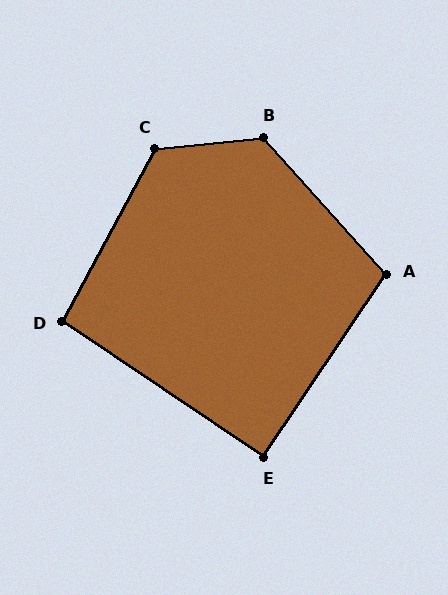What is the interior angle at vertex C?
Approximately 124 degrees (obtuse).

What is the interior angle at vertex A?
Approximately 104 degrees (obtuse).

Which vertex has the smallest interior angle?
E, at approximately 90 degrees.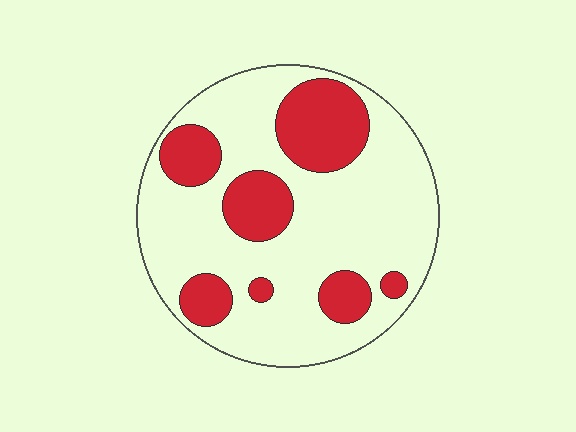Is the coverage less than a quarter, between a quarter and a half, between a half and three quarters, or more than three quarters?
Between a quarter and a half.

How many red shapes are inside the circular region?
7.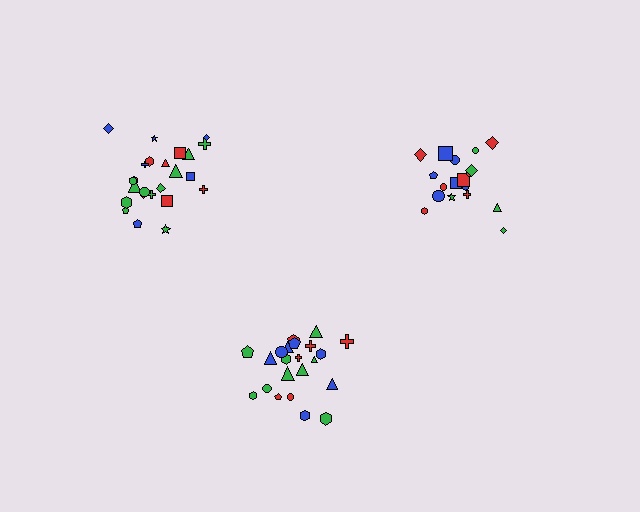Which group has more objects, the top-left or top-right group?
The top-left group.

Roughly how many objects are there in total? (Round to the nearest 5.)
Roughly 65 objects in total.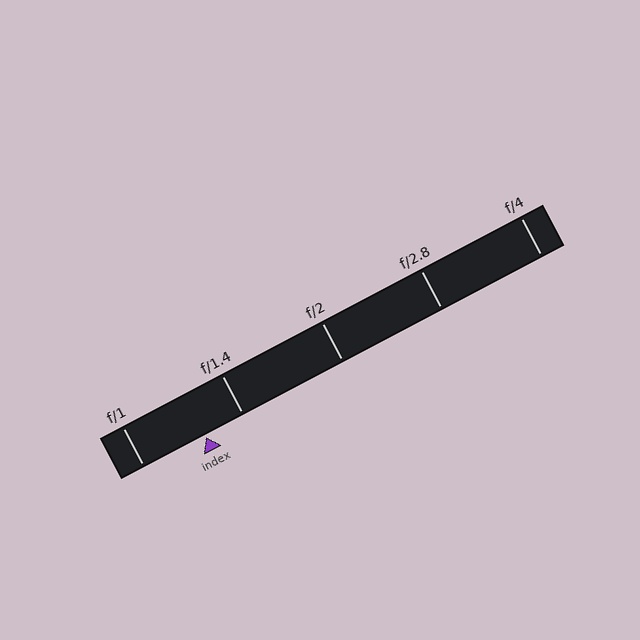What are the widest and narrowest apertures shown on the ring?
The widest aperture shown is f/1 and the narrowest is f/4.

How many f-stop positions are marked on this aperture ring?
There are 5 f-stop positions marked.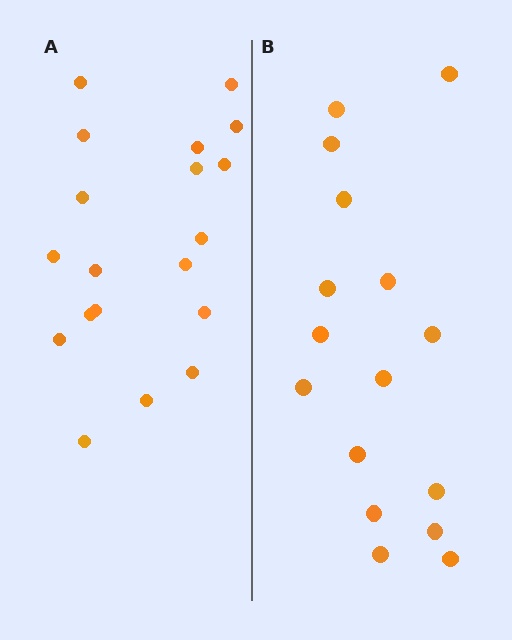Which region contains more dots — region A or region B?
Region A (the left region) has more dots.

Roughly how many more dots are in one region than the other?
Region A has just a few more — roughly 2 or 3 more dots than region B.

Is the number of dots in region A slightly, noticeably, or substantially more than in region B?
Region A has only slightly more — the two regions are fairly close. The ratio is roughly 1.2 to 1.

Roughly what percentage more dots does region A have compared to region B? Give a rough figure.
About 20% more.